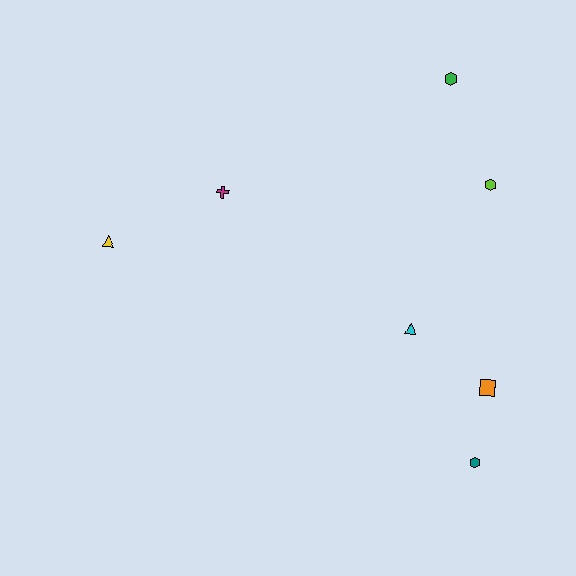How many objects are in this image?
There are 7 objects.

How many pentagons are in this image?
There are no pentagons.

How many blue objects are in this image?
There are no blue objects.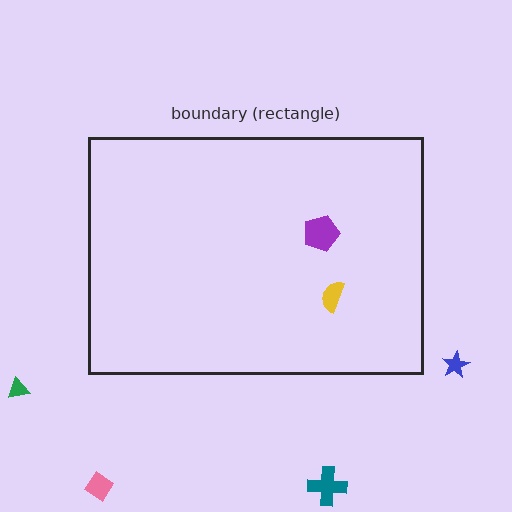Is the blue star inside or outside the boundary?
Outside.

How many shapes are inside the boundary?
2 inside, 4 outside.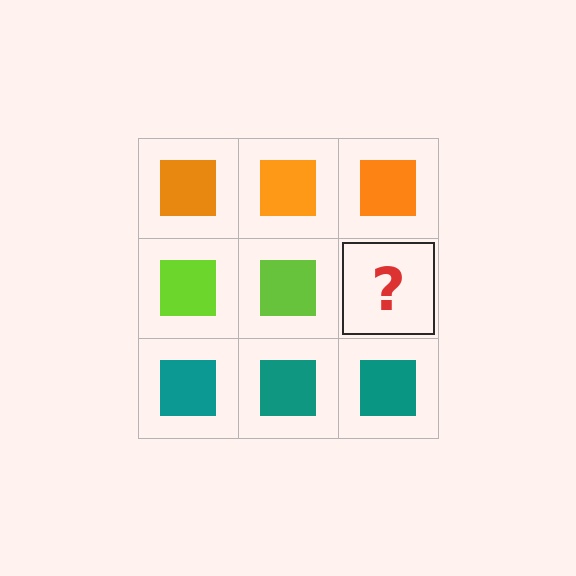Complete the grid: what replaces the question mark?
The question mark should be replaced with a lime square.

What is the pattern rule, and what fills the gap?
The rule is that each row has a consistent color. The gap should be filled with a lime square.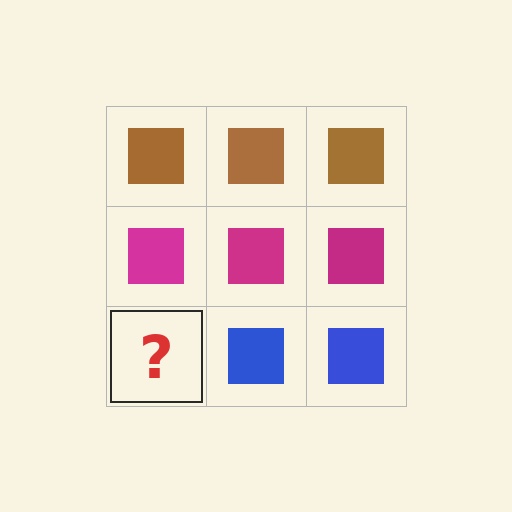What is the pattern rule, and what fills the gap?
The rule is that each row has a consistent color. The gap should be filled with a blue square.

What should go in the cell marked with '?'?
The missing cell should contain a blue square.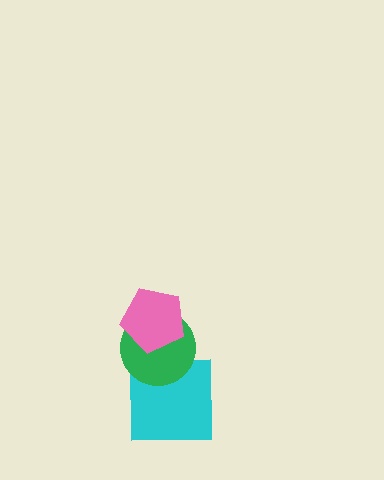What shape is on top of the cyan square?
The green circle is on top of the cyan square.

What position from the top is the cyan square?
The cyan square is 3rd from the top.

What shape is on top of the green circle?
The pink pentagon is on top of the green circle.